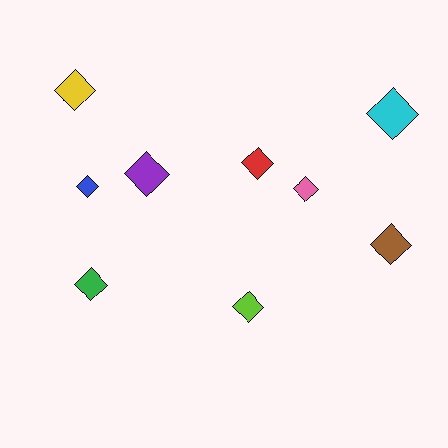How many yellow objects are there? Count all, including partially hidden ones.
There is 1 yellow object.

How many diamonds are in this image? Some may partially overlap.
There are 9 diamonds.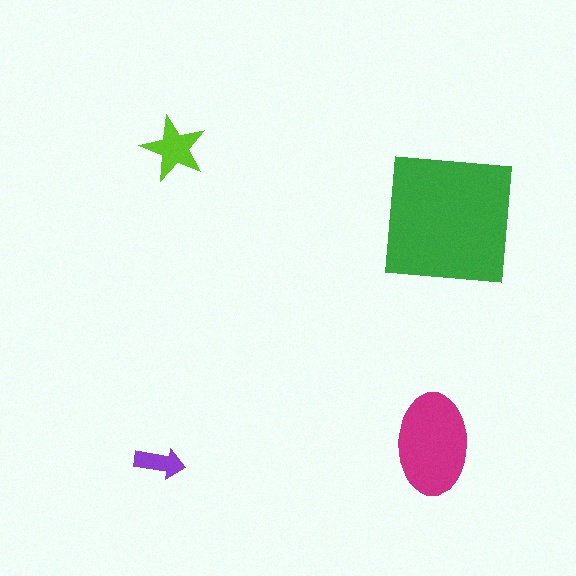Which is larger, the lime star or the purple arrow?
The lime star.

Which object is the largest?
The green square.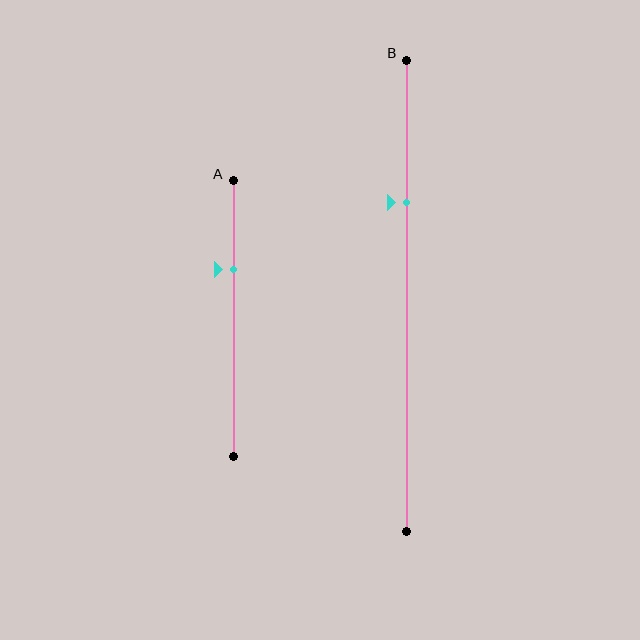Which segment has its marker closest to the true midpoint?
Segment A has its marker closest to the true midpoint.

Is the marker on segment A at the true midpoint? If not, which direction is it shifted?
No, the marker on segment A is shifted upward by about 18% of the segment length.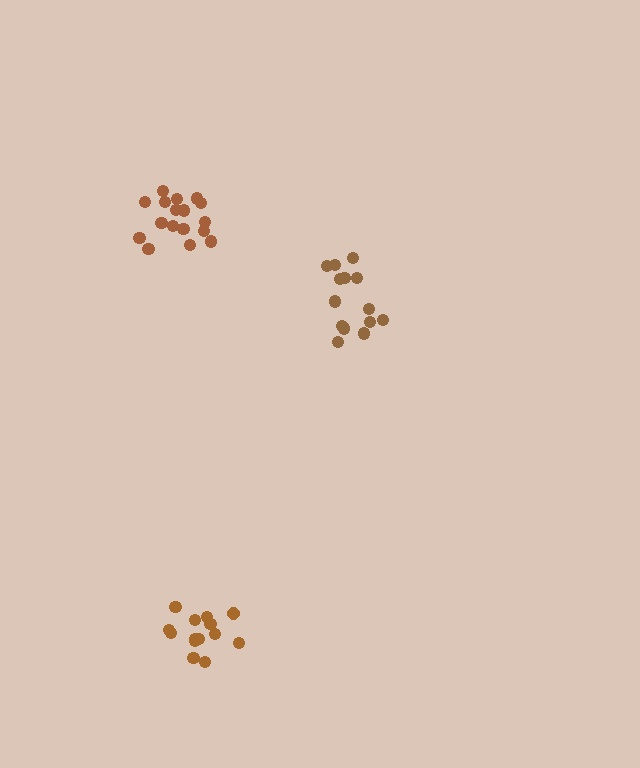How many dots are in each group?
Group 1: 17 dots, Group 2: 14 dots, Group 3: 14 dots (45 total).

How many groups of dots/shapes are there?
There are 3 groups.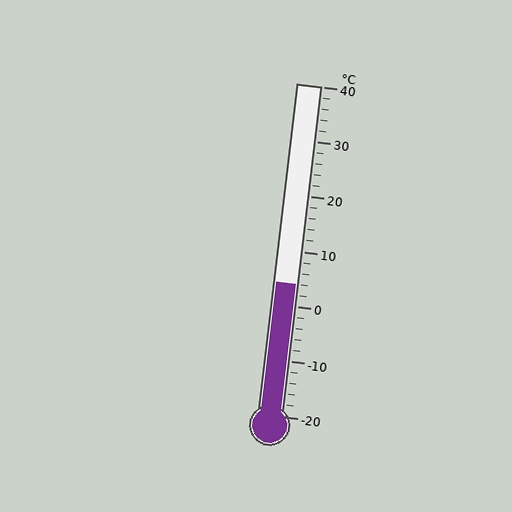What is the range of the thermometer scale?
The thermometer scale ranges from -20°C to 40°C.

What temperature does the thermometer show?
The thermometer shows approximately 4°C.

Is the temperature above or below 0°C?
The temperature is above 0°C.